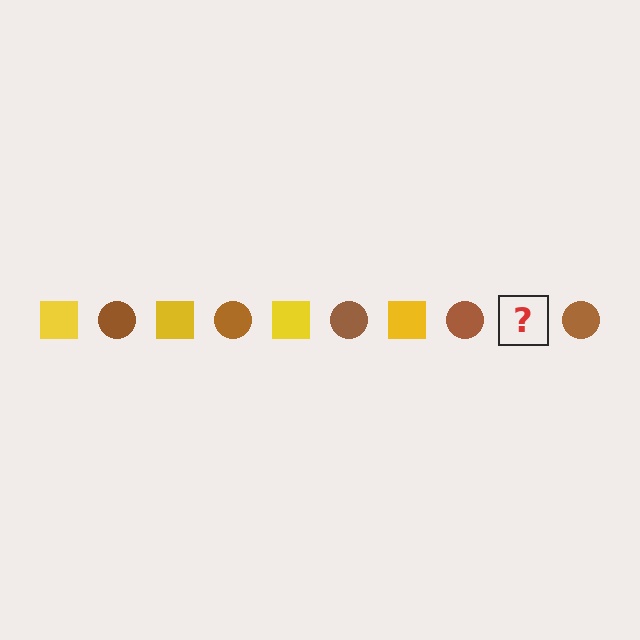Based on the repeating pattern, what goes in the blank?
The blank should be a yellow square.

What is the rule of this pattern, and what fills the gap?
The rule is that the pattern alternates between yellow square and brown circle. The gap should be filled with a yellow square.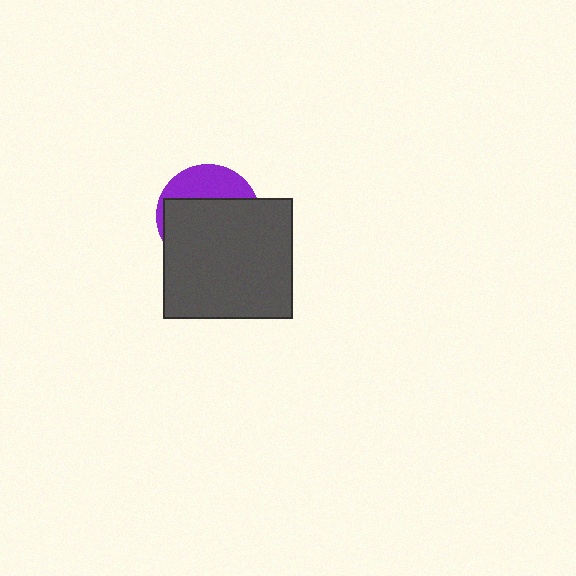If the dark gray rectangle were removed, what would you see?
You would see the complete purple circle.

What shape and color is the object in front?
The object in front is a dark gray rectangle.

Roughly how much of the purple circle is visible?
A small part of it is visible (roughly 31%).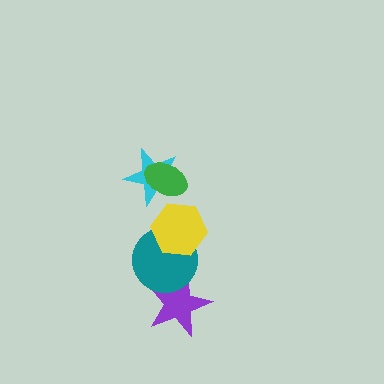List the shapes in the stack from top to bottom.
From top to bottom: the green ellipse, the cyan star, the yellow hexagon, the teal circle, the purple star.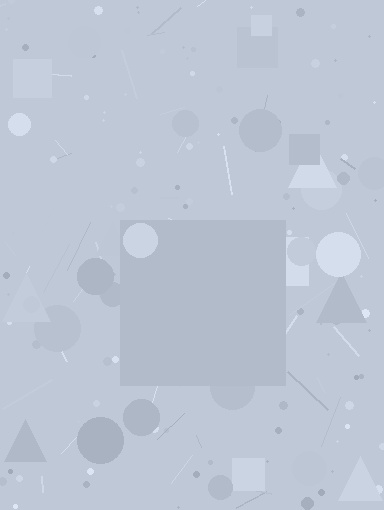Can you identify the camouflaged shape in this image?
The camouflaged shape is a square.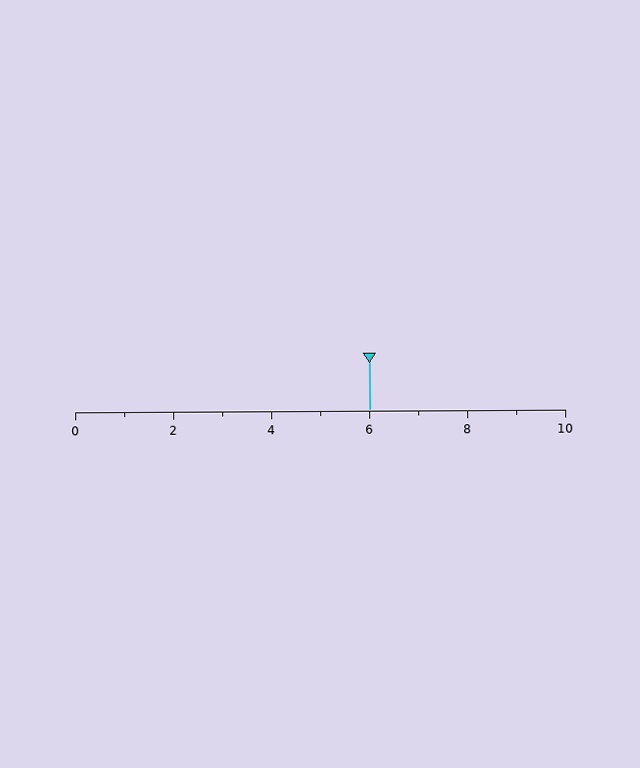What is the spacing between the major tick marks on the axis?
The major ticks are spaced 2 apart.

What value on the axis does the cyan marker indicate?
The marker indicates approximately 6.